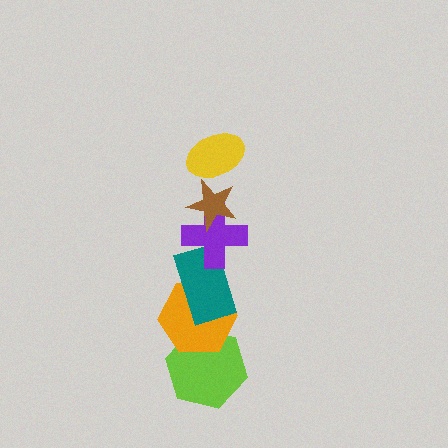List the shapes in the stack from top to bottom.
From top to bottom: the yellow ellipse, the brown star, the purple cross, the teal rectangle, the orange hexagon, the lime hexagon.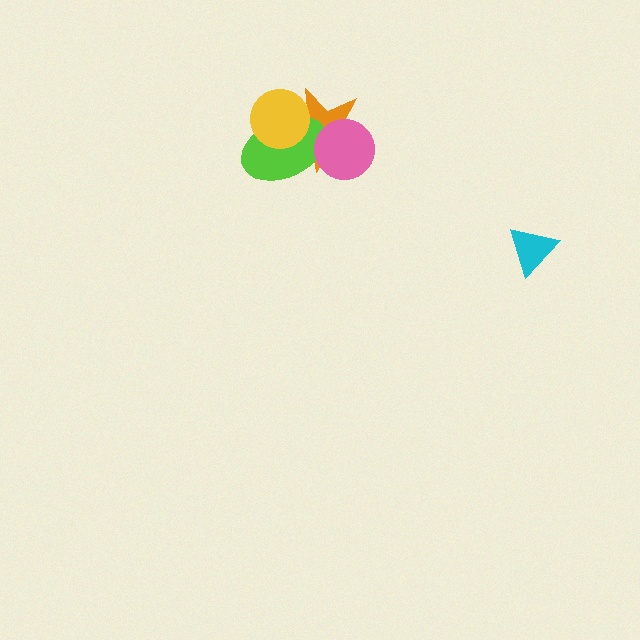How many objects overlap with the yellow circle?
2 objects overlap with the yellow circle.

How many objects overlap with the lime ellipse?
3 objects overlap with the lime ellipse.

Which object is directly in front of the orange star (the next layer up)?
The lime ellipse is directly in front of the orange star.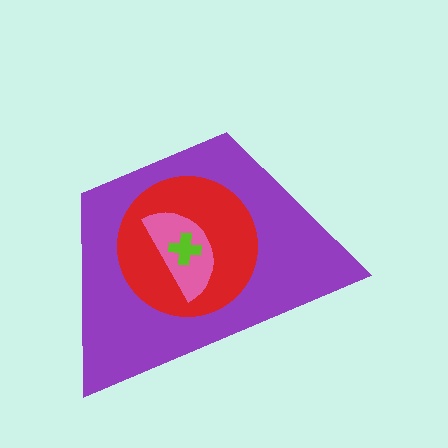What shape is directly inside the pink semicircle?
The lime cross.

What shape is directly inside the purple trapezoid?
The red circle.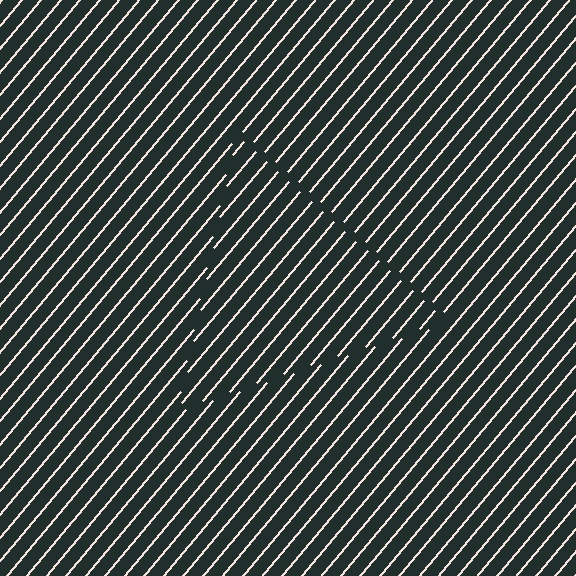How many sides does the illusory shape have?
3 sides — the line-ends trace a triangle.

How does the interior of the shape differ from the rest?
The interior of the shape contains the same grating, shifted by half a period — the contour is defined by the phase discontinuity where line-ends from the inner and outer gratings abut.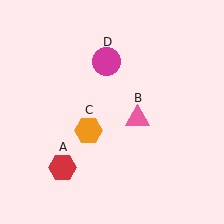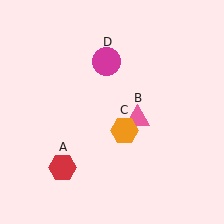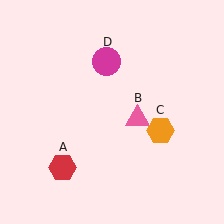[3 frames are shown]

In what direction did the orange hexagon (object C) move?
The orange hexagon (object C) moved right.